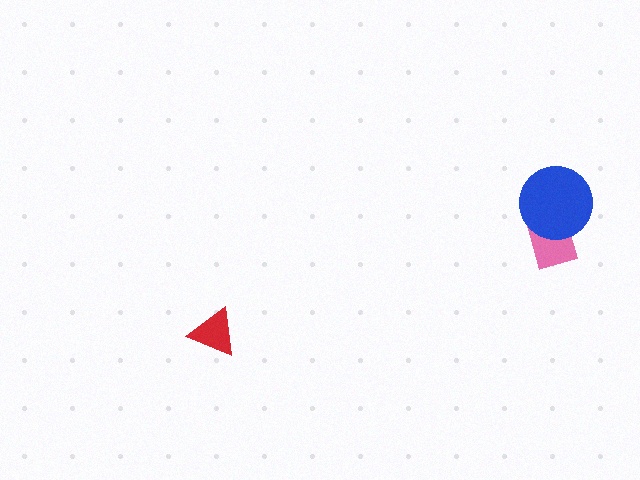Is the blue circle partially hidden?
No, no other shape covers it.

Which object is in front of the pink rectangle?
The blue circle is in front of the pink rectangle.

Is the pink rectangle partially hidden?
Yes, it is partially covered by another shape.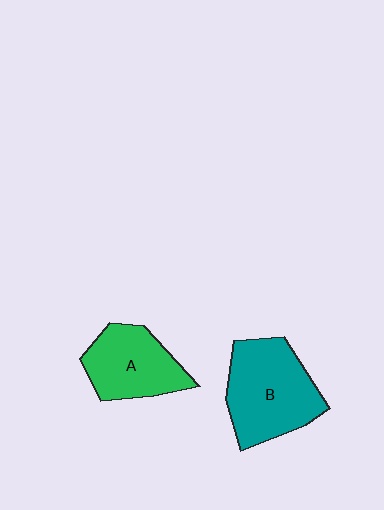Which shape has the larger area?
Shape B (teal).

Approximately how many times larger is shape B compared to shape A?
Approximately 1.3 times.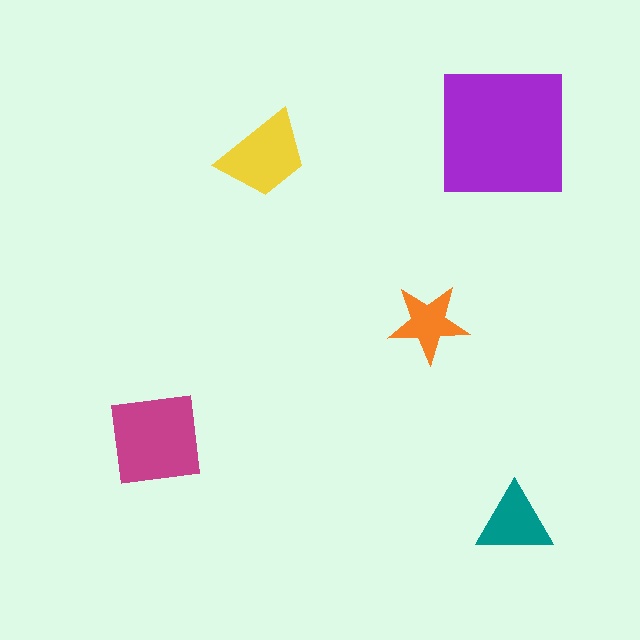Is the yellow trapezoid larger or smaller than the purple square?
Smaller.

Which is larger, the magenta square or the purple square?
The purple square.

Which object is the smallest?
The orange star.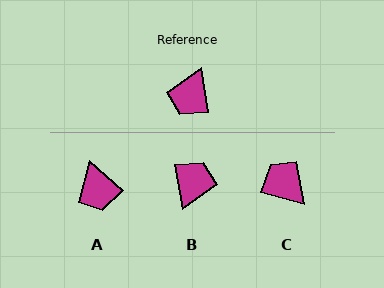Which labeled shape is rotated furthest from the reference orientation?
B, about 179 degrees away.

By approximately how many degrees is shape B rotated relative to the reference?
Approximately 179 degrees clockwise.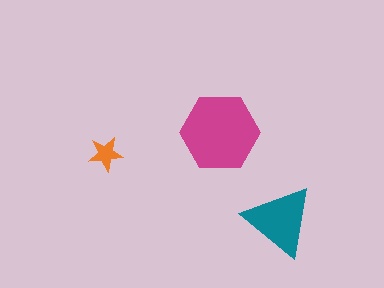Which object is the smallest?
The orange star.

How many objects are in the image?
There are 3 objects in the image.